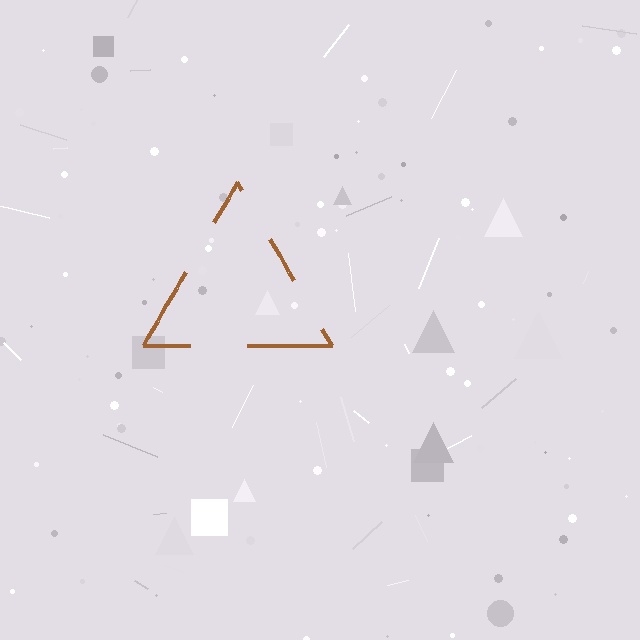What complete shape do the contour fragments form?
The contour fragments form a triangle.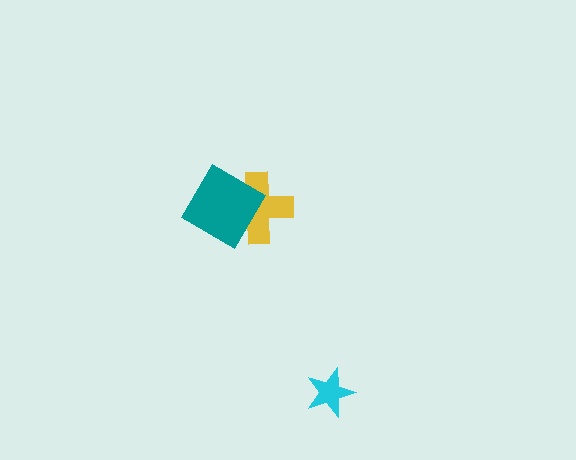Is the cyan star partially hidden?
No, no other shape covers it.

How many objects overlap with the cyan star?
0 objects overlap with the cyan star.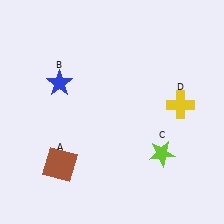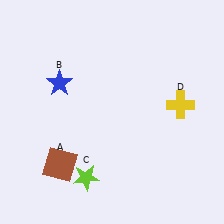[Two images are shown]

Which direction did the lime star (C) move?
The lime star (C) moved left.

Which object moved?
The lime star (C) moved left.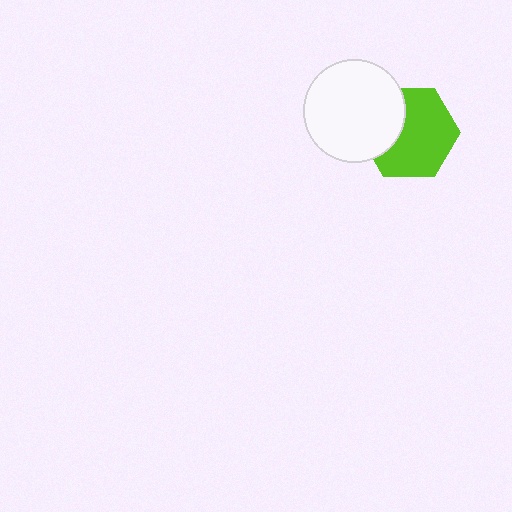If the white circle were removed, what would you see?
You would see the complete lime hexagon.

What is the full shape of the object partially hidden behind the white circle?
The partially hidden object is a lime hexagon.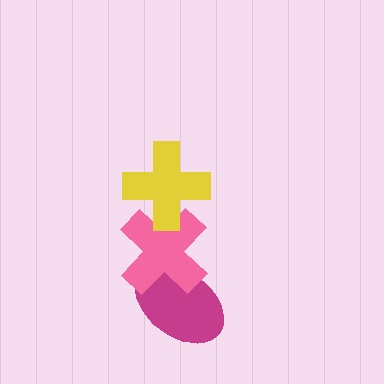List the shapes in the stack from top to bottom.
From top to bottom: the yellow cross, the pink cross, the magenta ellipse.